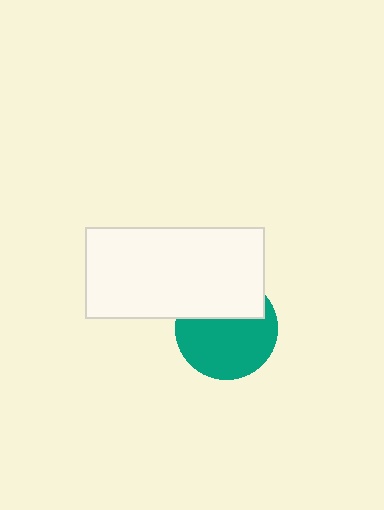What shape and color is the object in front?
The object in front is a white rectangle.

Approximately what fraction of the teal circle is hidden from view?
Roughly 37% of the teal circle is hidden behind the white rectangle.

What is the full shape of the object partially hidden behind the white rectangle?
The partially hidden object is a teal circle.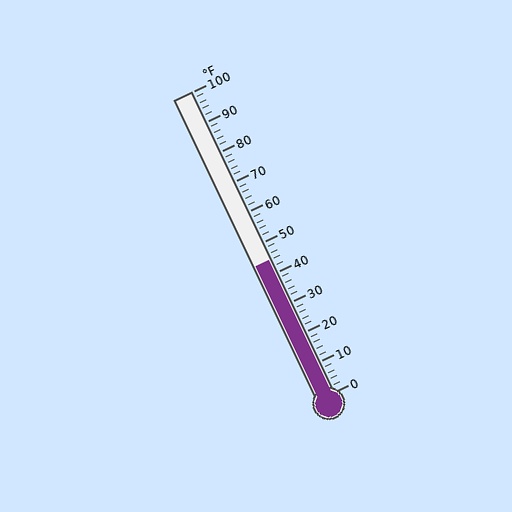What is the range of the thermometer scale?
The thermometer scale ranges from 0°F to 100°F.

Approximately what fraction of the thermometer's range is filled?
The thermometer is filled to approximately 45% of its range.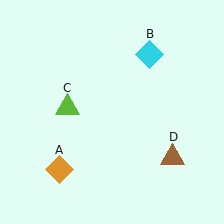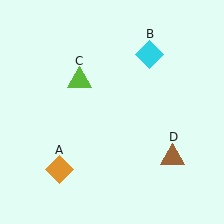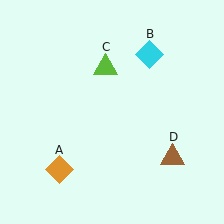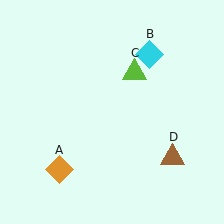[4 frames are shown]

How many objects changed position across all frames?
1 object changed position: lime triangle (object C).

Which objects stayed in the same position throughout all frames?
Orange diamond (object A) and cyan diamond (object B) and brown triangle (object D) remained stationary.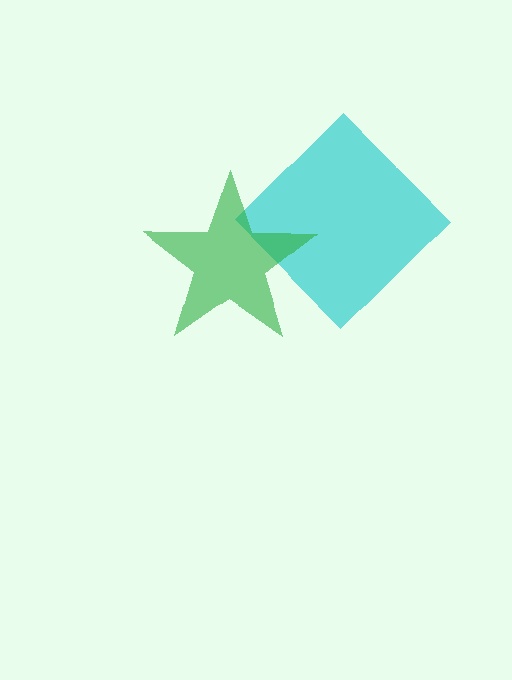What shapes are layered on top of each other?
The layered shapes are: a cyan diamond, a green star.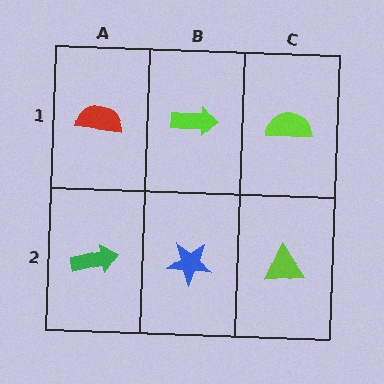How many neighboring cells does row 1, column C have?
2.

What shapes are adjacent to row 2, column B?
A lime arrow (row 1, column B), a green arrow (row 2, column A), a lime triangle (row 2, column C).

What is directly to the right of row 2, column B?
A lime triangle.